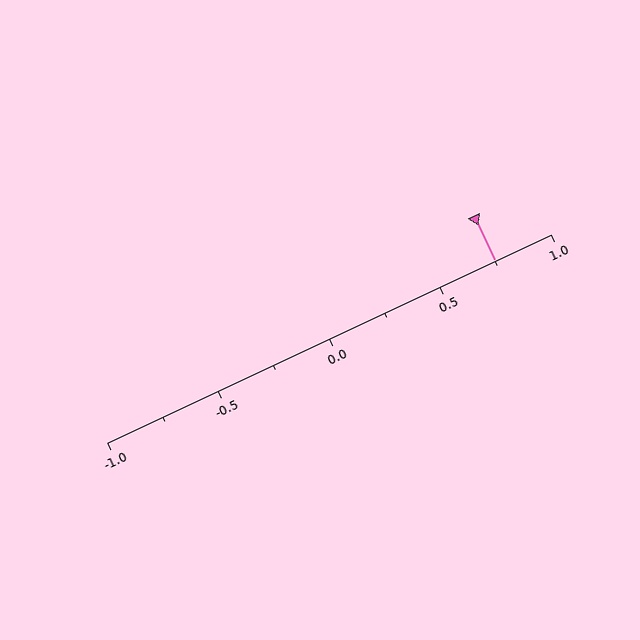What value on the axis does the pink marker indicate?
The marker indicates approximately 0.75.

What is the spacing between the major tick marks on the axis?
The major ticks are spaced 0.5 apart.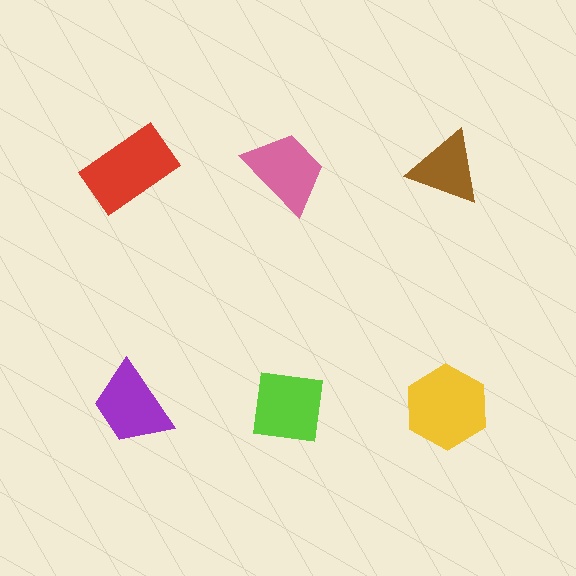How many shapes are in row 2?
3 shapes.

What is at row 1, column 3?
A brown triangle.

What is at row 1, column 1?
A red rectangle.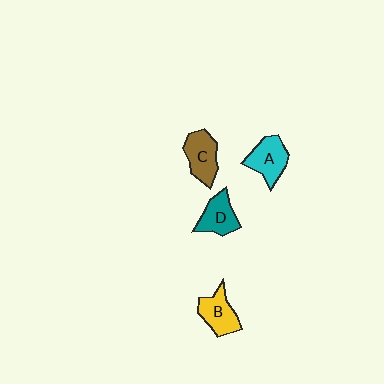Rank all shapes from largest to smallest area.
From largest to smallest: C (brown), A (cyan), B (yellow), D (teal).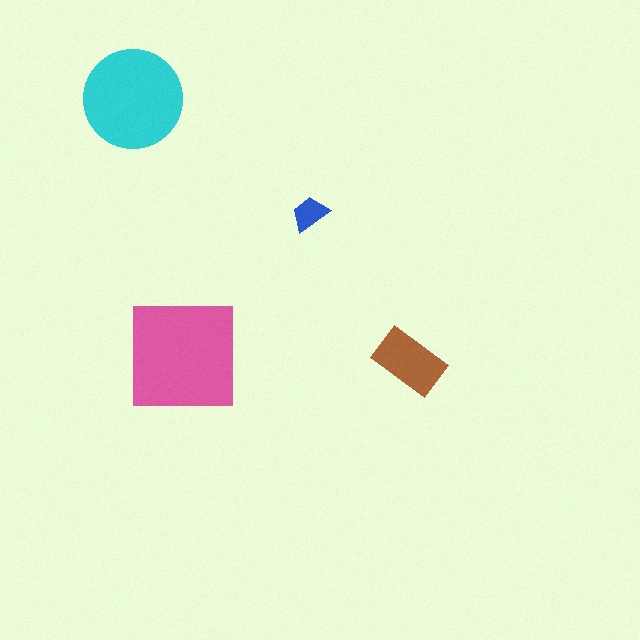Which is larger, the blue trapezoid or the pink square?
The pink square.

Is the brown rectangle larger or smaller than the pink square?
Smaller.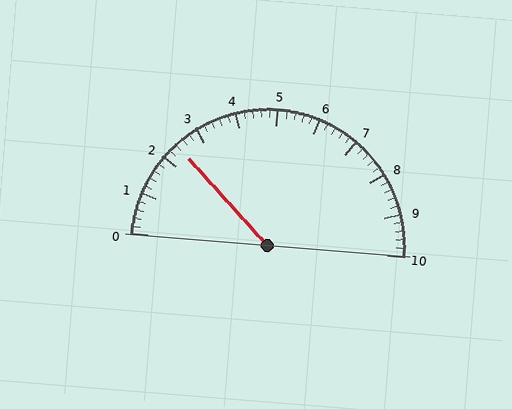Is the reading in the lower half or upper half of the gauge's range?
The reading is in the lower half of the range (0 to 10).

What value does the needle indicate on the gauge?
The needle indicates approximately 2.4.